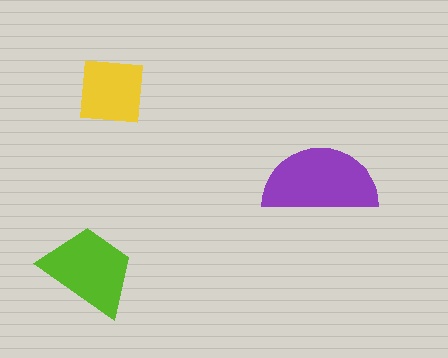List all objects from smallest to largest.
The yellow square, the lime trapezoid, the purple semicircle.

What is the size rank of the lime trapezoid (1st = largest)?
2nd.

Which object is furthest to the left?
The lime trapezoid is leftmost.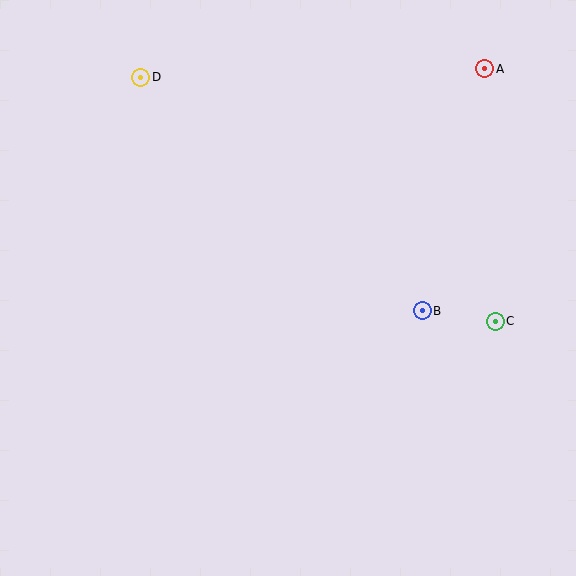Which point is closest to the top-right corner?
Point A is closest to the top-right corner.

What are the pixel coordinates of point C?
Point C is at (495, 321).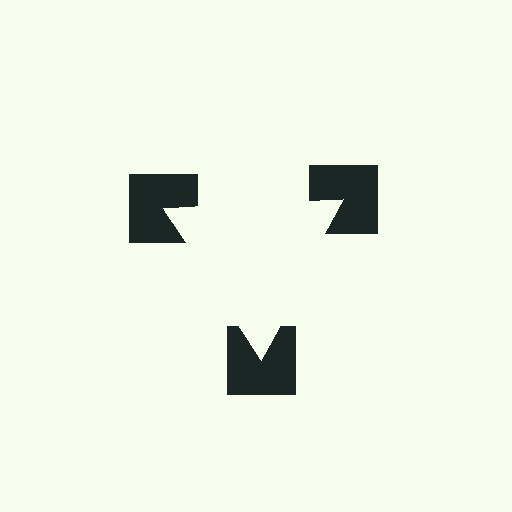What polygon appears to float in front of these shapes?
An illusory triangle — its edges are inferred from the aligned wedge cuts in the notched squares, not physically drawn.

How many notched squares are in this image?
There are 3 — one at each vertex of the illusory triangle.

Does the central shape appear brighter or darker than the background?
It typically appears slightly brighter than the background, even though no actual brightness change is drawn.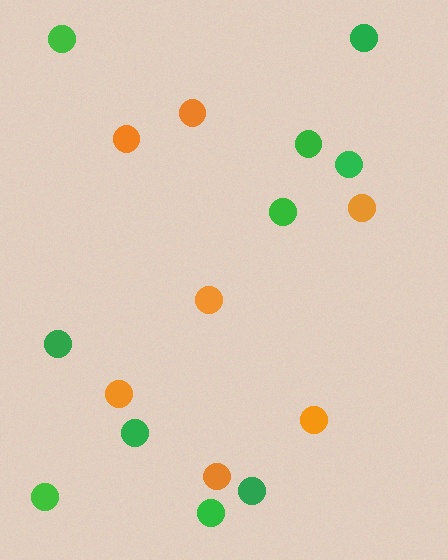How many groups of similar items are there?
There are 2 groups: one group of orange circles (7) and one group of green circles (10).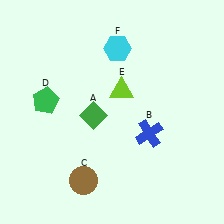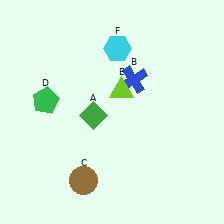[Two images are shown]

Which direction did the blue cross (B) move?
The blue cross (B) moved up.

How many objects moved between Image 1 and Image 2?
1 object moved between the two images.